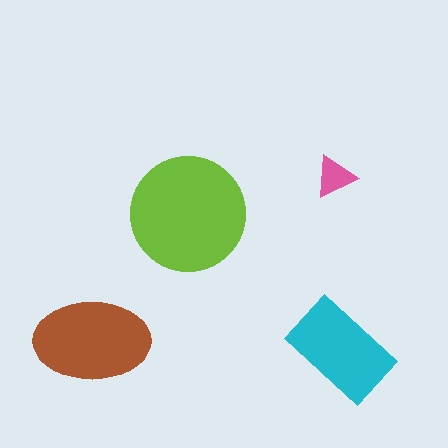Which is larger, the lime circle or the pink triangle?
The lime circle.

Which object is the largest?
The lime circle.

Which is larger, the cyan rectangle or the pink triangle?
The cyan rectangle.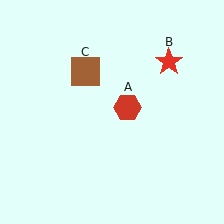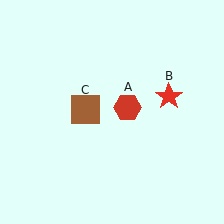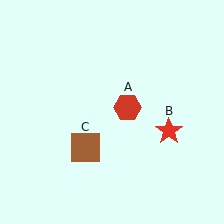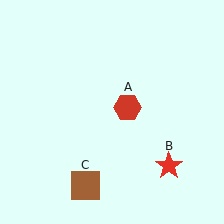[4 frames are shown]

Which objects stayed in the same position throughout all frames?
Red hexagon (object A) remained stationary.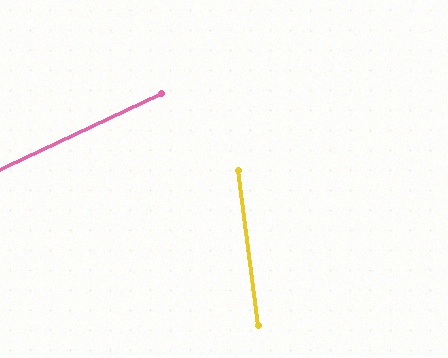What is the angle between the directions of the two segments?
Approximately 72 degrees.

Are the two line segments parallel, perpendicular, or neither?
Neither parallel nor perpendicular — they differ by about 72°.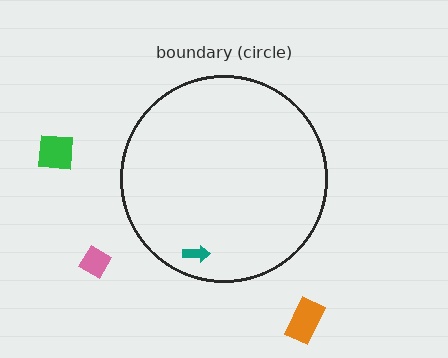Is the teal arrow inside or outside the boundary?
Inside.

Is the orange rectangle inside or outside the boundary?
Outside.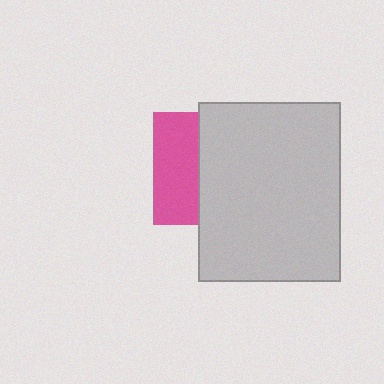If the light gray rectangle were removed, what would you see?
You would see the complete pink square.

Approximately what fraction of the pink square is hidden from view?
Roughly 61% of the pink square is hidden behind the light gray rectangle.